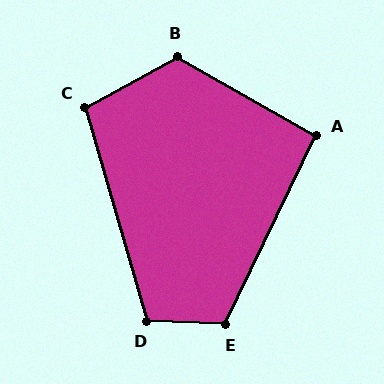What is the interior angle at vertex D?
Approximately 109 degrees (obtuse).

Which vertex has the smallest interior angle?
A, at approximately 94 degrees.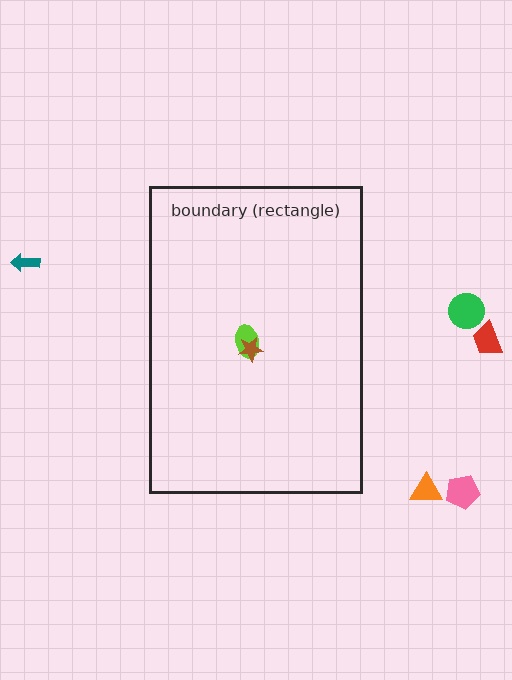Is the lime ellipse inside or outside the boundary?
Inside.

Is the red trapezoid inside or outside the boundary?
Outside.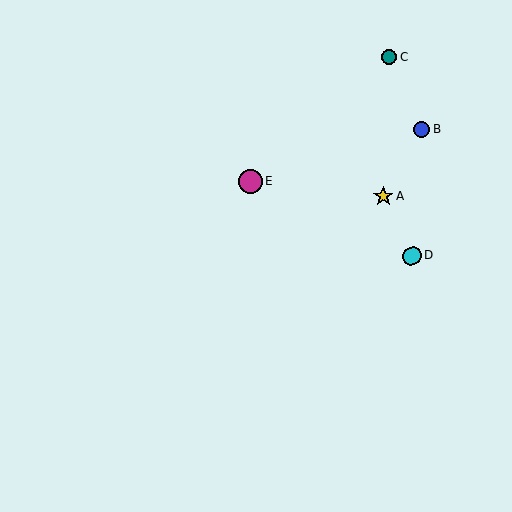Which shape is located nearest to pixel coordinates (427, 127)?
The blue circle (labeled B) at (422, 130) is nearest to that location.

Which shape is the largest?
The magenta circle (labeled E) is the largest.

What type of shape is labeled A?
Shape A is a yellow star.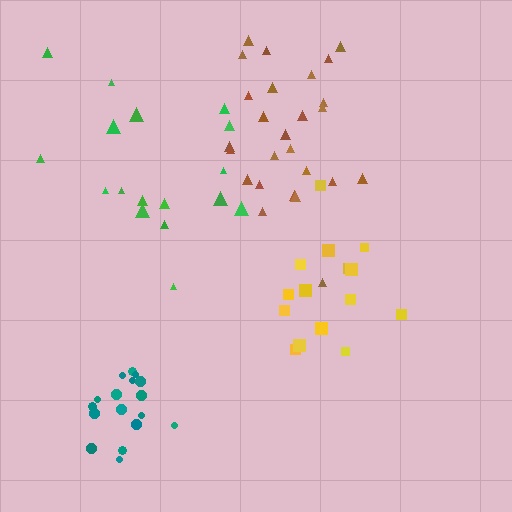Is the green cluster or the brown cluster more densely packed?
Brown.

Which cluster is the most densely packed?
Teal.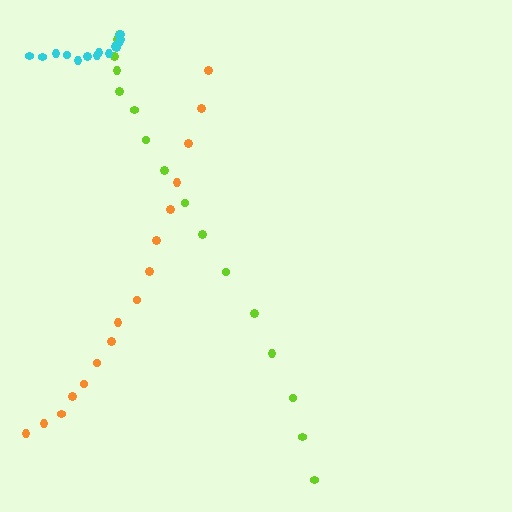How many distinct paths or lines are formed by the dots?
There are 3 distinct paths.